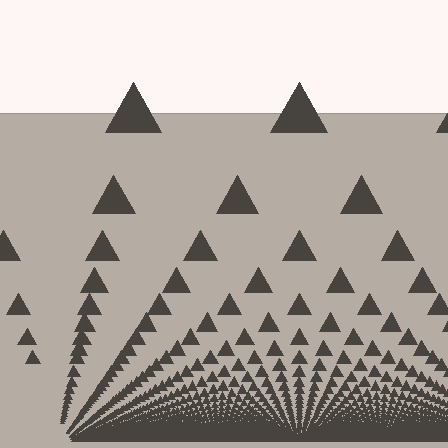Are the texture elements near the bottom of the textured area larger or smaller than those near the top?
Smaller. The gradient is inverted — elements near the bottom are smaller and denser.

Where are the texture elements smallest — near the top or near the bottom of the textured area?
Near the bottom.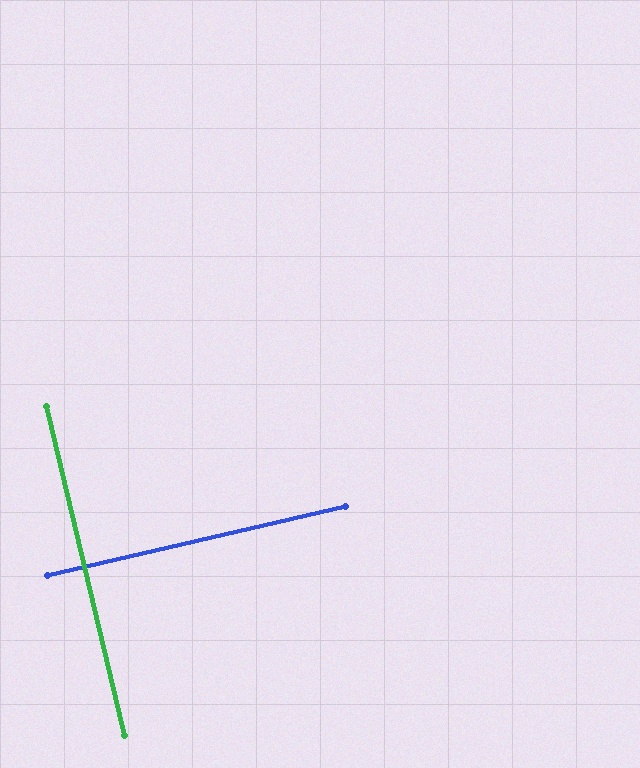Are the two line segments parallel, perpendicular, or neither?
Perpendicular — they meet at approximately 90°.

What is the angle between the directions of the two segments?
Approximately 90 degrees.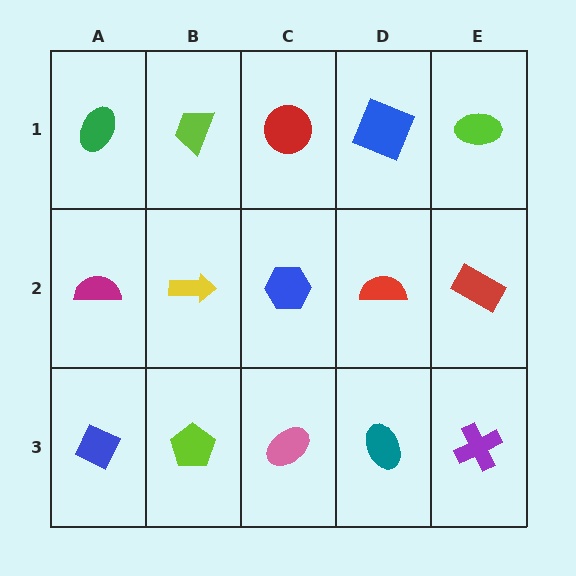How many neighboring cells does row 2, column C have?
4.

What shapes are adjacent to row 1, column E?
A red rectangle (row 2, column E), a blue square (row 1, column D).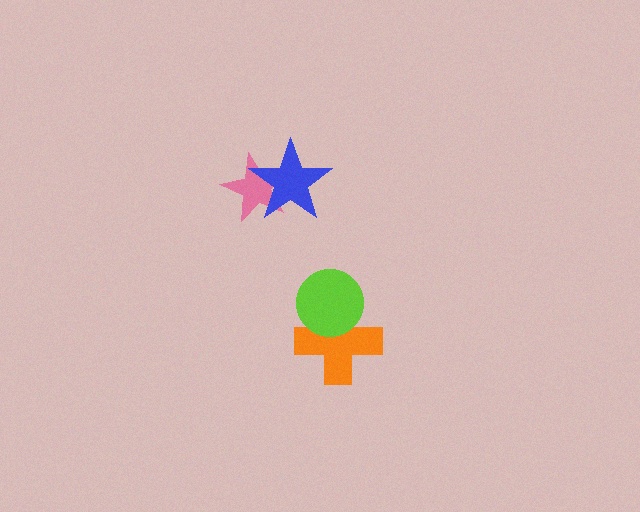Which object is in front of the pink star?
The blue star is in front of the pink star.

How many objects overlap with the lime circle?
1 object overlaps with the lime circle.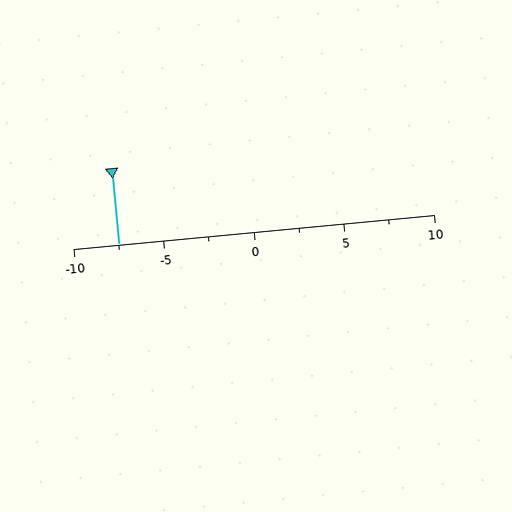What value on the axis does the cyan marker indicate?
The marker indicates approximately -7.5.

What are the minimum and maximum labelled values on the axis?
The axis runs from -10 to 10.